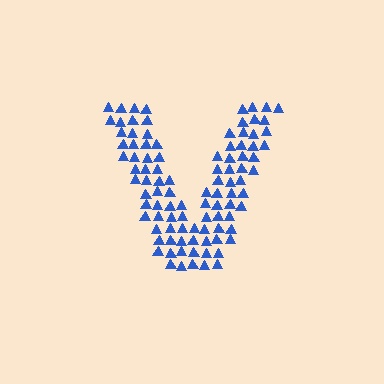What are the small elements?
The small elements are triangles.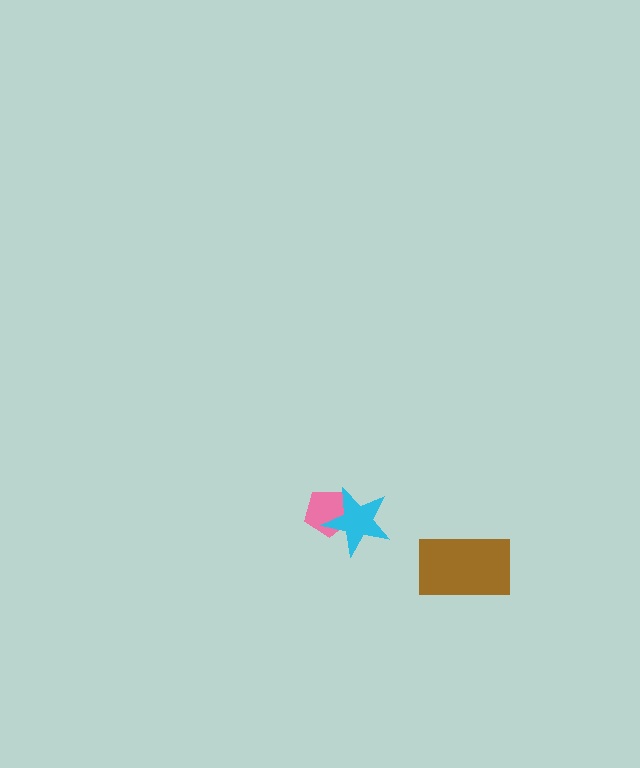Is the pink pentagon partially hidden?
Yes, it is partially covered by another shape.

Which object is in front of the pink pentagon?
The cyan star is in front of the pink pentagon.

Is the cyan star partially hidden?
No, no other shape covers it.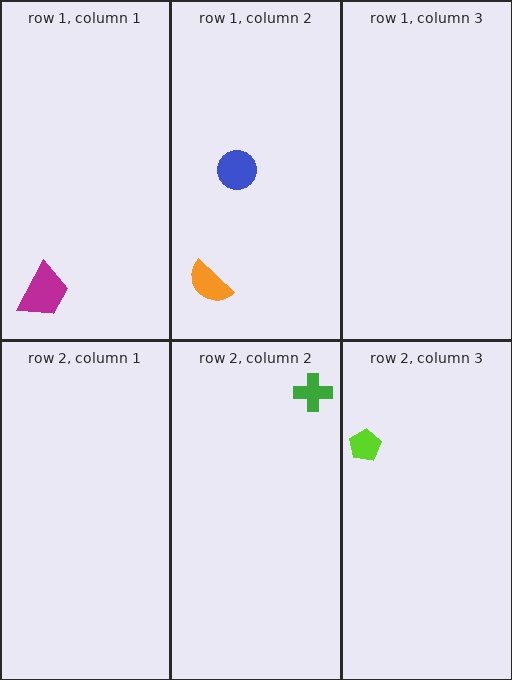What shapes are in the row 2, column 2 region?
The green cross.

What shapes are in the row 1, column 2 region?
The orange semicircle, the blue circle.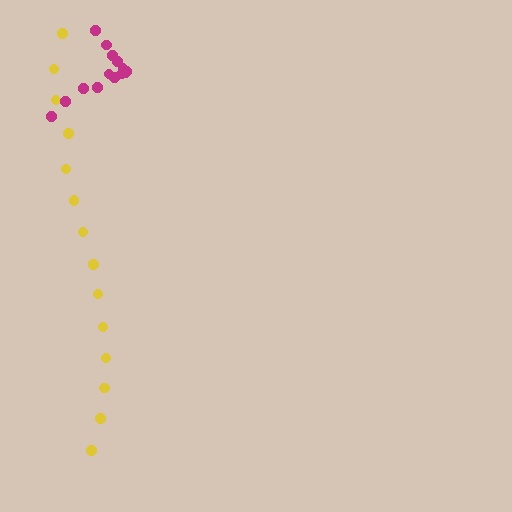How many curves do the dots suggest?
There are 2 distinct paths.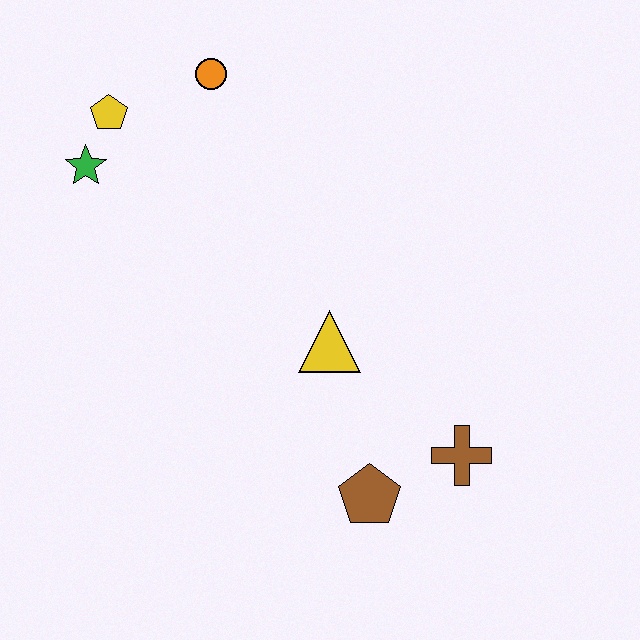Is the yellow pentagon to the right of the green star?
Yes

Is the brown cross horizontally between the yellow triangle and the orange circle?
No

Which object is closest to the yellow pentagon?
The green star is closest to the yellow pentagon.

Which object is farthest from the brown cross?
The yellow pentagon is farthest from the brown cross.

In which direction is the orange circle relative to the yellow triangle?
The orange circle is above the yellow triangle.